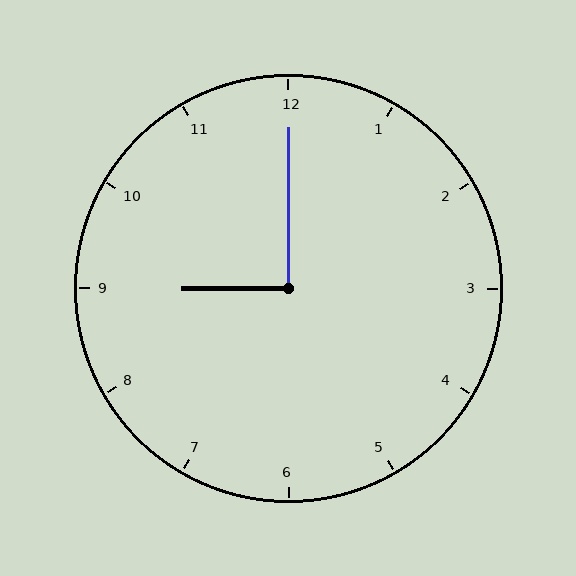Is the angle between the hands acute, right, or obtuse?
It is right.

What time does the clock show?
9:00.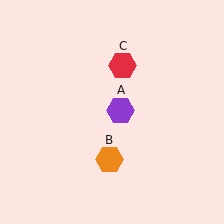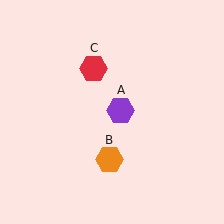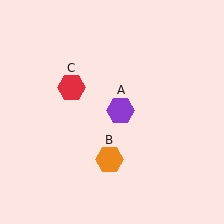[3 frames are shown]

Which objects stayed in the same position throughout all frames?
Purple hexagon (object A) and orange hexagon (object B) remained stationary.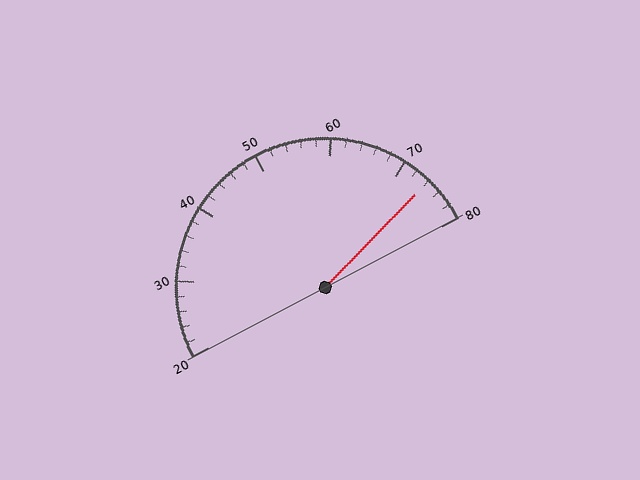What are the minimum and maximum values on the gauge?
The gauge ranges from 20 to 80.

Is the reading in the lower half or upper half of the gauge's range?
The reading is in the upper half of the range (20 to 80).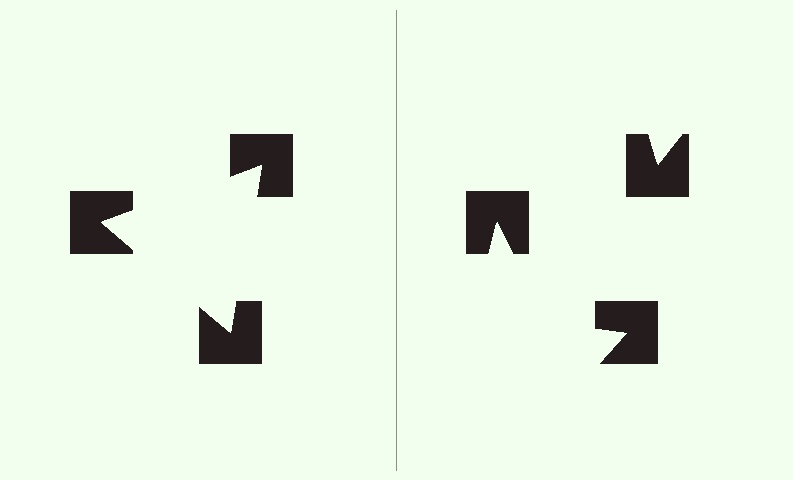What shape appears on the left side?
An illusory triangle.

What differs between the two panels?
The notched squares are positioned identically on both sides; only the wedge orientations differ. On the left they align to a triangle; on the right they are misaligned.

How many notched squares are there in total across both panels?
6 — 3 on each side.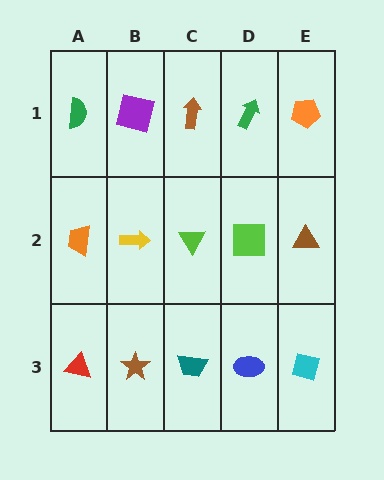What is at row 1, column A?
A green semicircle.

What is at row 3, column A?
A red triangle.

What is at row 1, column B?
A purple square.